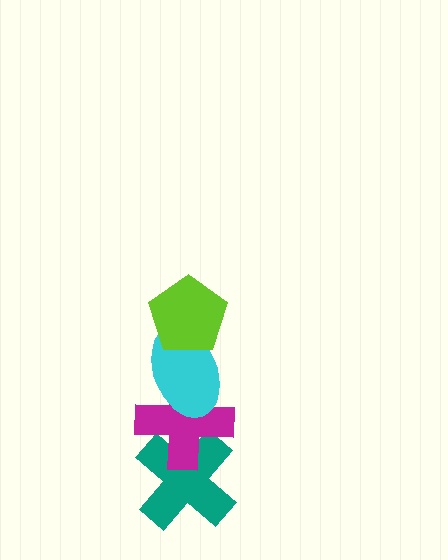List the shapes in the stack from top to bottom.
From top to bottom: the lime pentagon, the cyan ellipse, the magenta cross, the teal cross.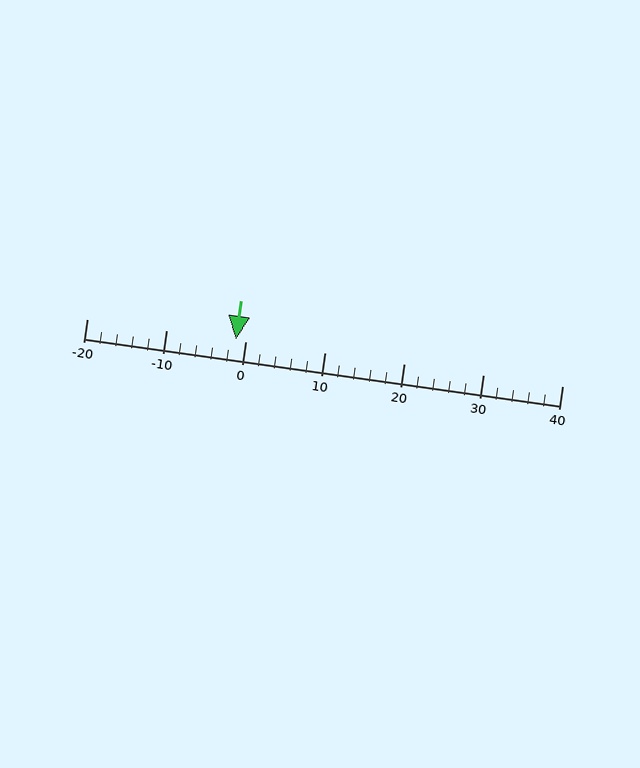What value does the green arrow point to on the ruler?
The green arrow points to approximately -1.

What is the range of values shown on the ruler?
The ruler shows values from -20 to 40.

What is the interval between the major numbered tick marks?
The major tick marks are spaced 10 units apart.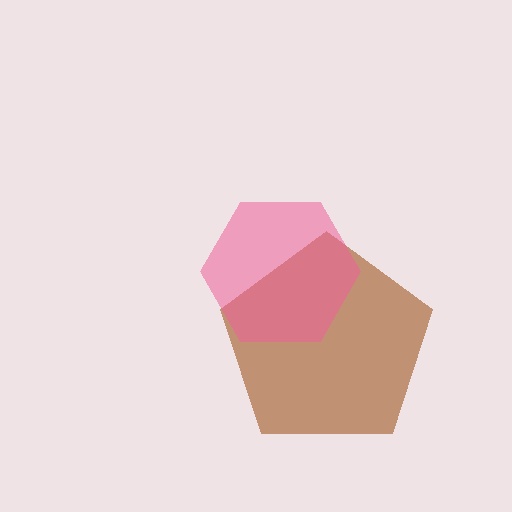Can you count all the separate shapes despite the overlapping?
Yes, there are 2 separate shapes.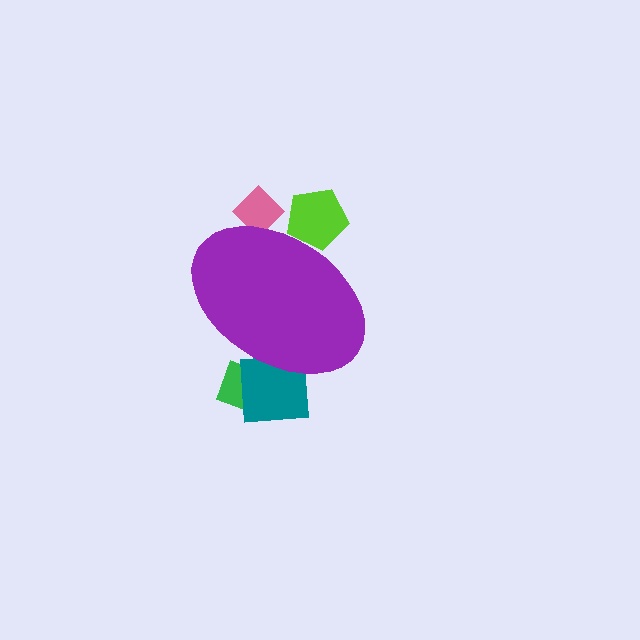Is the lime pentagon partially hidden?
Yes, the lime pentagon is partially hidden behind the purple ellipse.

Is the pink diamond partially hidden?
Yes, the pink diamond is partially hidden behind the purple ellipse.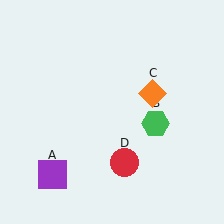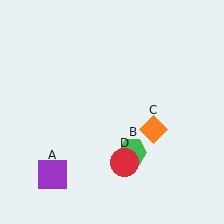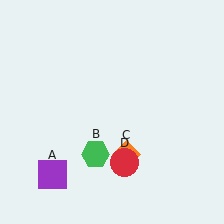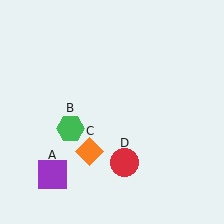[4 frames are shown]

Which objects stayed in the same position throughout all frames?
Purple square (object A) and red circle (object D) remained stationary.